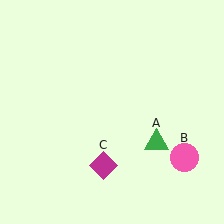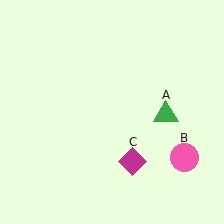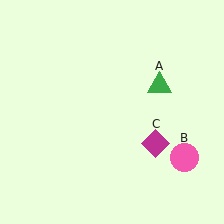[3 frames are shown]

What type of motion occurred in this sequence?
The green triangle (object A), magenta diamond (object C) rotated counterclockwise around the center of the scene.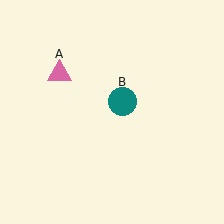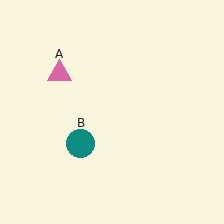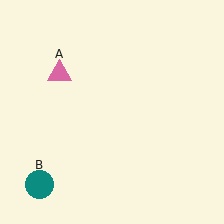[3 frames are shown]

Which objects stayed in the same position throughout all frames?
Pink triangle (object A) remained stationary.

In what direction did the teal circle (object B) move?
The teal circle (object B) moved down and to the left.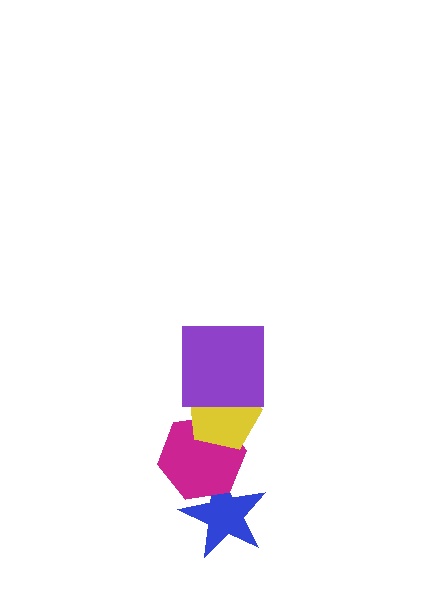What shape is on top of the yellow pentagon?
The purple square is on top of the yellow pentagon.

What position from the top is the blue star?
The blue star is 4th from the top.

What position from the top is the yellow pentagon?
The yellow pentagon is 2nd from the top.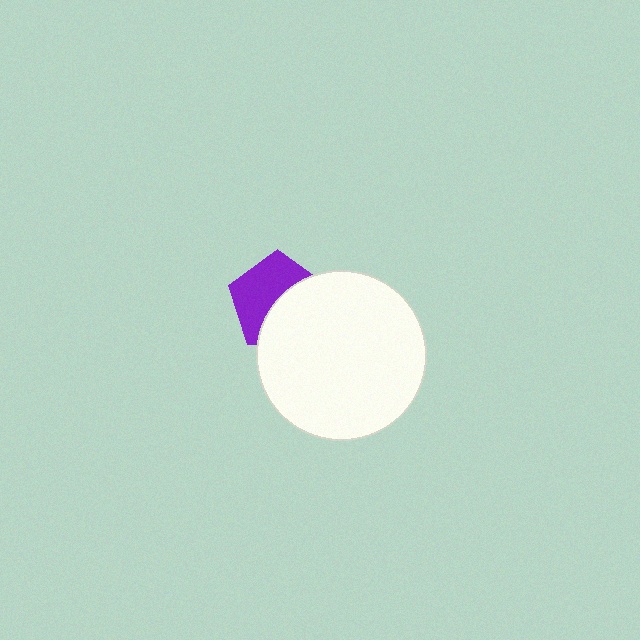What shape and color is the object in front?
The object in front is a white circle.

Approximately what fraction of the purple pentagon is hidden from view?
Roughly 48% of the purple pentagon is hidden behind the white circle.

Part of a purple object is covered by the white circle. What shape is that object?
It is a pentagon.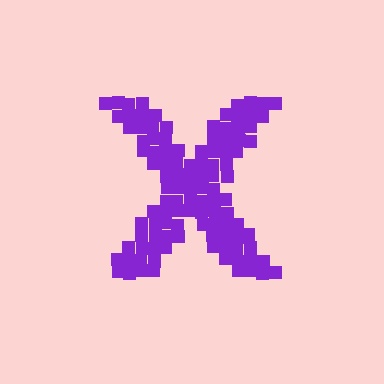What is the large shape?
The large shape is the letter X.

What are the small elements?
The small elements are squares.